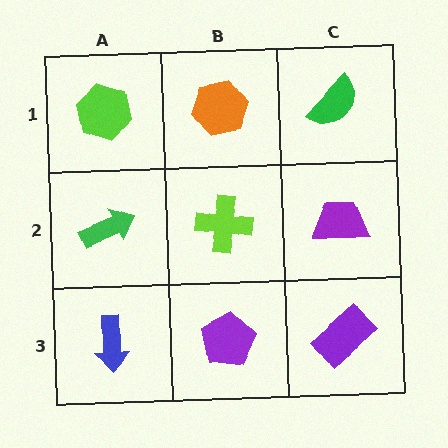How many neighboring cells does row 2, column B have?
4.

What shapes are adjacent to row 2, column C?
A green semicircle (row 1, column C), a purple rectangle (row 3, column C), a lime cross (row 2, column B).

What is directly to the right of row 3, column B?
A purple rectangle.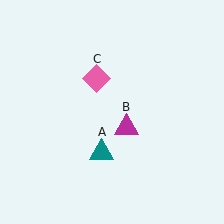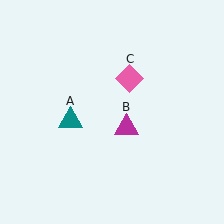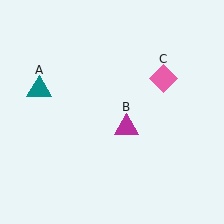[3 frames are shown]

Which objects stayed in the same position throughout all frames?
Magenta triangle (object B) remained stationary.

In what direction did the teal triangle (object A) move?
The teal triangle (object A) moved up and to the left.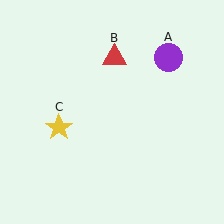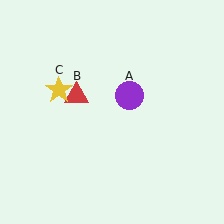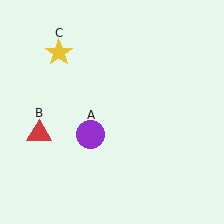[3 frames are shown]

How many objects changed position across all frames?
3 objects changed position: purple circle (object A), red triangle (object B), yellow star (object C).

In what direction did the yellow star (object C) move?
The yellow star (object C) moved up.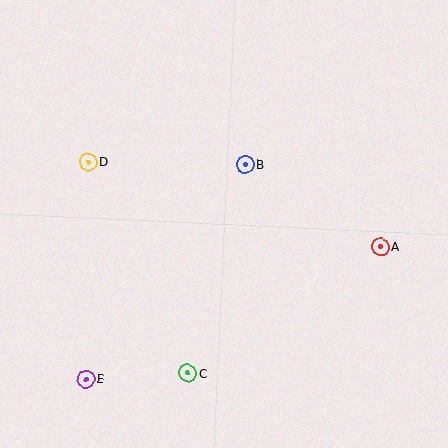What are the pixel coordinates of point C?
Point C is at (188, 373).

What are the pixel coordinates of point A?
Point A is at (381, 247).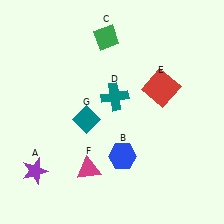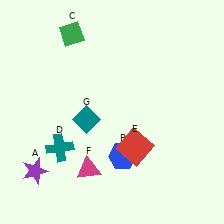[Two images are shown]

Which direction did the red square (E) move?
The red square (E) moved down.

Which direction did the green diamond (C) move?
The green diamond (C) moved left.